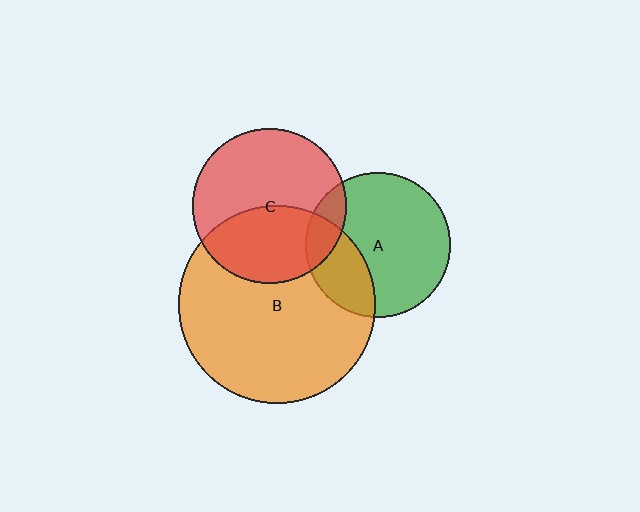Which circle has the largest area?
Circle B (orange).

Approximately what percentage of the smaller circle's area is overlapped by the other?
Approximately 15%.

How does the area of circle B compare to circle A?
Approximately 1.9 times.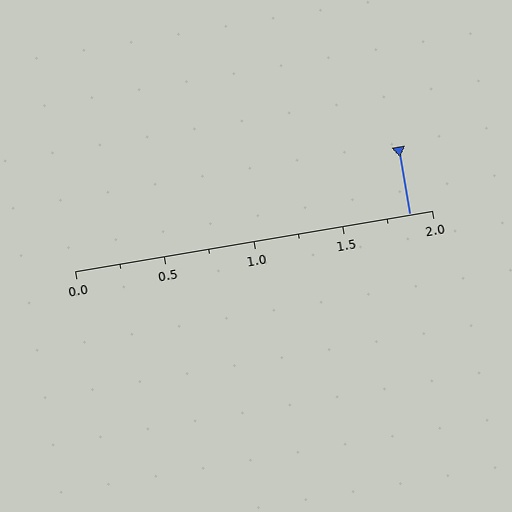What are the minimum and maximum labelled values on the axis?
The axis runs from 0.0 to 2.0.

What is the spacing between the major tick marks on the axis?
The major ticks are spaced 0.5 apart.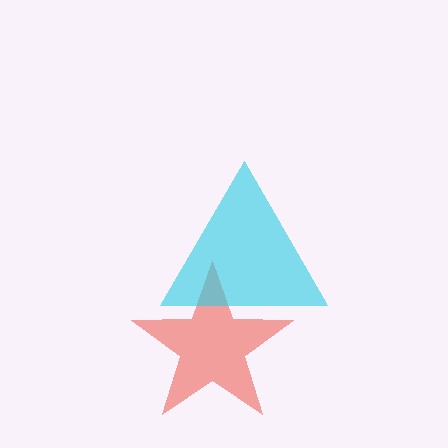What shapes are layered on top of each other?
The layered shapes are: a red star, a cyan triangle.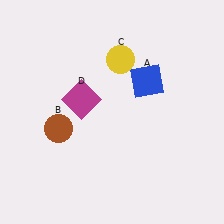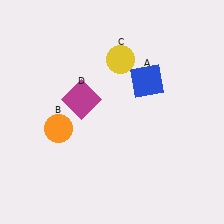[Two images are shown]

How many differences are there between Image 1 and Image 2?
There is 1 difference between the two images.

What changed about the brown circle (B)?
In Image 1, B is brown. In Image 2, it changed to orange.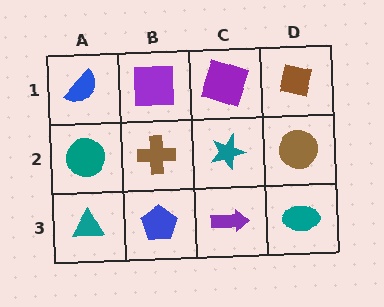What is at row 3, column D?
A teal ellipse.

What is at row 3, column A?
A teal triangle.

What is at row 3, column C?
A purple arrow.